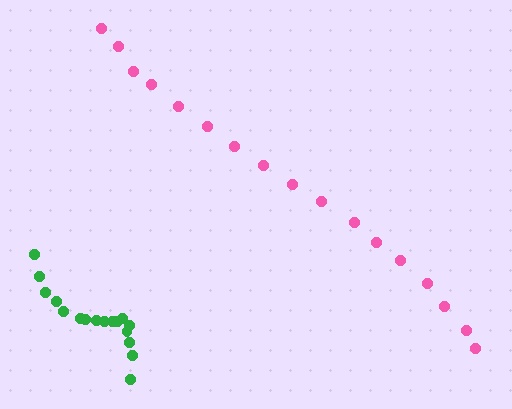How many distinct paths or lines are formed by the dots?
There are 2 distinct paths.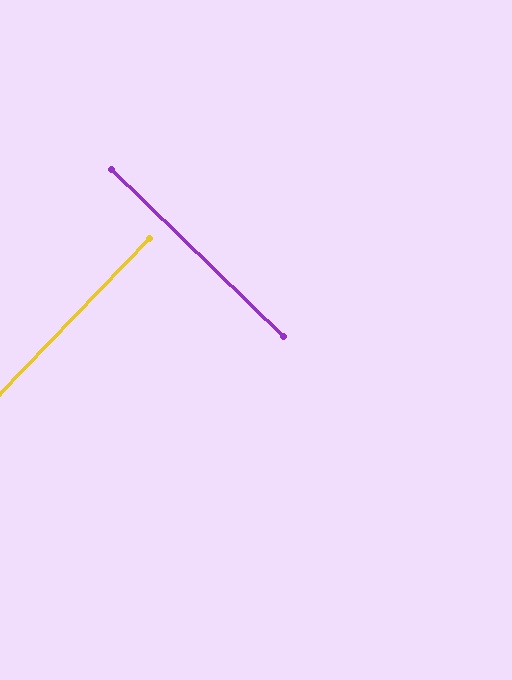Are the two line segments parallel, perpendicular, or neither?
Perpendicular — they meet at approximately 90°.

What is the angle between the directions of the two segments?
Approximately 90 degrees.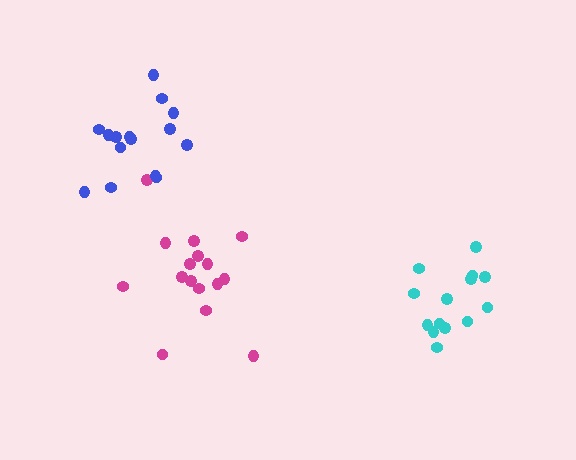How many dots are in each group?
Group 1: 16 dots, Group 2: 15 dots, Group 3: 14 dots (45 total).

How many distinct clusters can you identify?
There are 3 distinct clusters.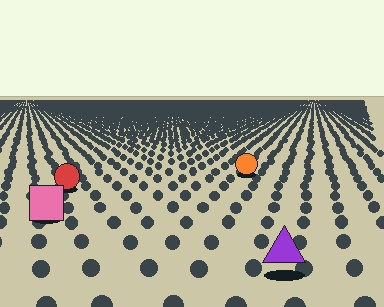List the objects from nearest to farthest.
From nearest to farthest: the purple triangle, the pink square, the red circle, the orange circle.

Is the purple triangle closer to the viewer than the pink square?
Yes. The purple triangle is closer — you can tell from the texture gradient: the ground texture is coarser near it.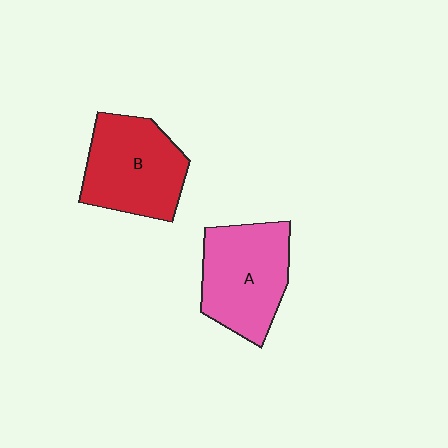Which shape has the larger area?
Shape A (pink).